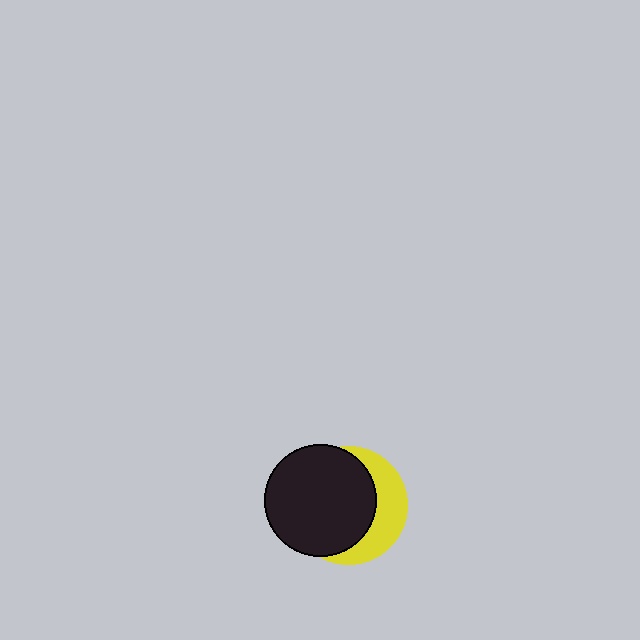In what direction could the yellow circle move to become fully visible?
The yellow circle could move right. That would shift it out from behind the black circle entirely.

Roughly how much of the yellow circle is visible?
A small part of it is visible (roughly 35%).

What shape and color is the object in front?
The object in front is a black circle.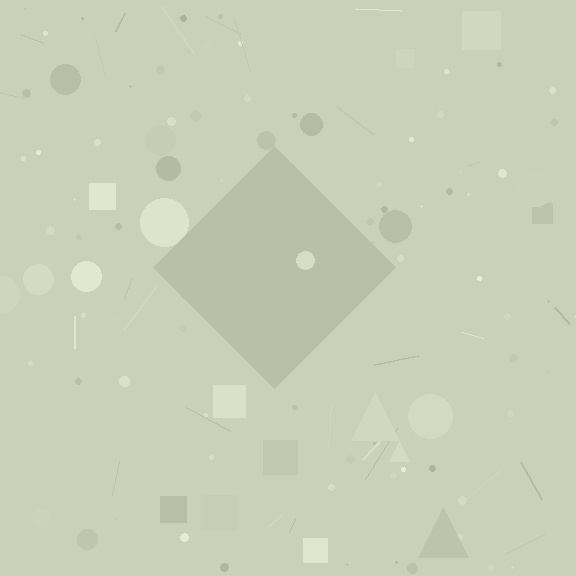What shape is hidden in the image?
A diamond is hidden in the image.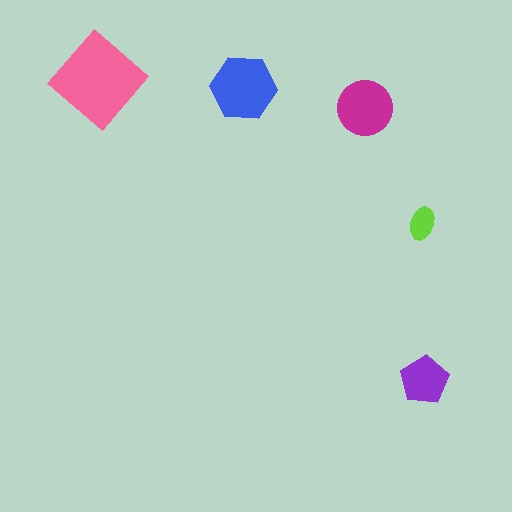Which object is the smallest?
The lime ellipse.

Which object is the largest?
The pink diamond.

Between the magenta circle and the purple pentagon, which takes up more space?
The magenta circle.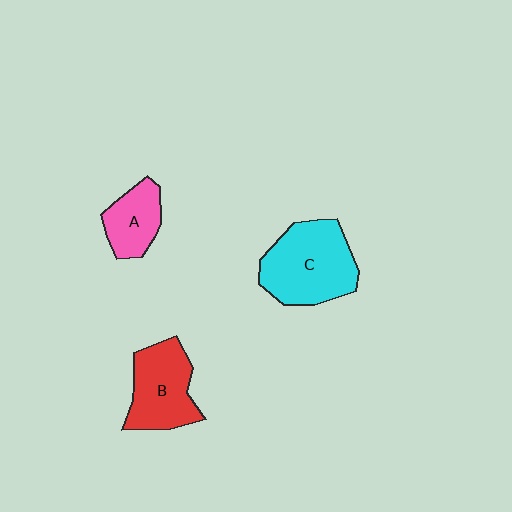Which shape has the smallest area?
Shape A (pink).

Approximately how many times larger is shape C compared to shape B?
Approximately 1.3 times.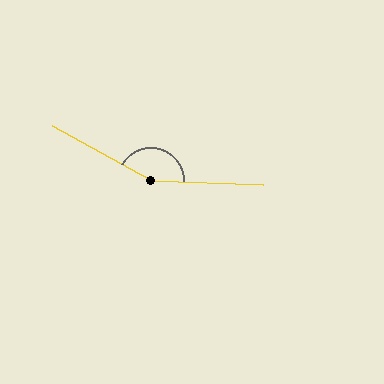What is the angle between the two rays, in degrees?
Approximately 153 degrees.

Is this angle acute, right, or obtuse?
It is obtuse.